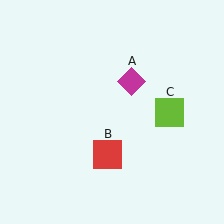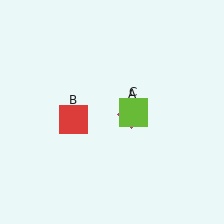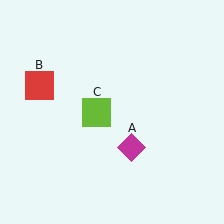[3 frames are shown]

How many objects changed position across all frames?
3 objects changed position: magenta diamond (object A), red square (object B), lime square (object C).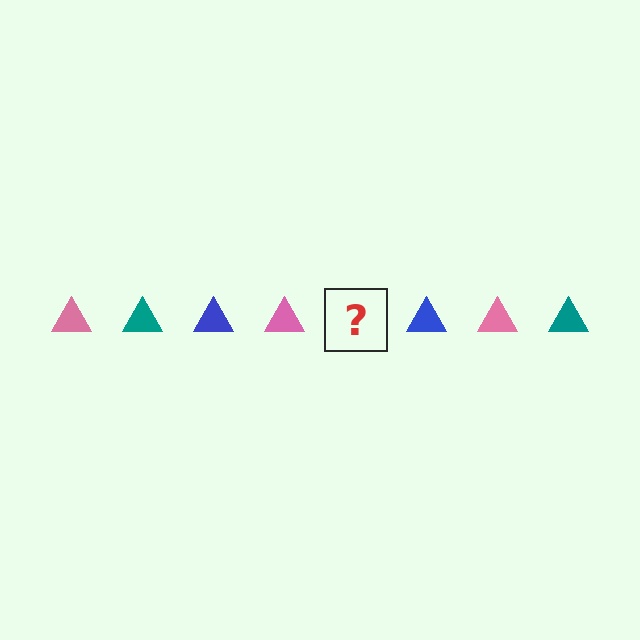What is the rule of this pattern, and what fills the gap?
The rule is that the pattern cycles through pink, teal, blue triangles. The gap should be filled with a teal triangle.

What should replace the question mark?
The question mark should be replaced with a teal triangle.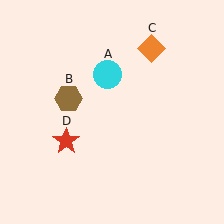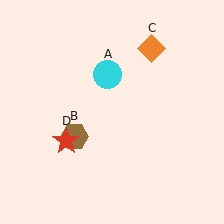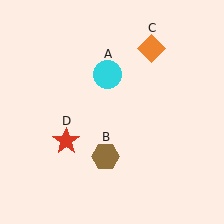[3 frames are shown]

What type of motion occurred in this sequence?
The brown hexagon (object B) rotated counterclockwise around the center of the scene.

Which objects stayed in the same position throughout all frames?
Cyan circle (object A) and orange diamond (object C) and red star (object D) remained stationary.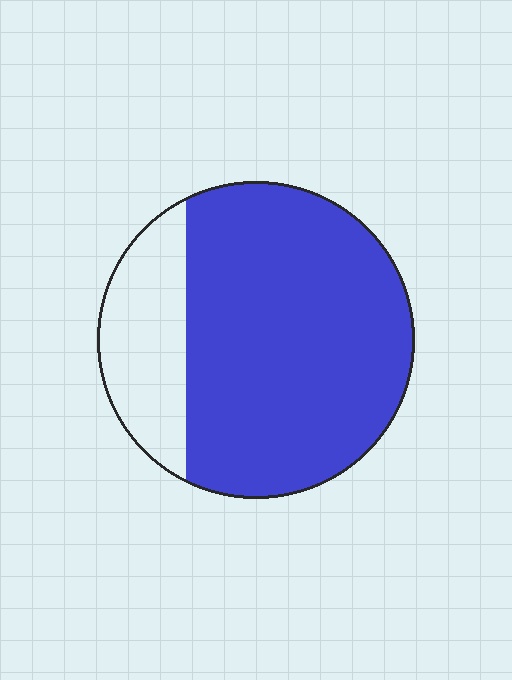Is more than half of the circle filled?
Yes.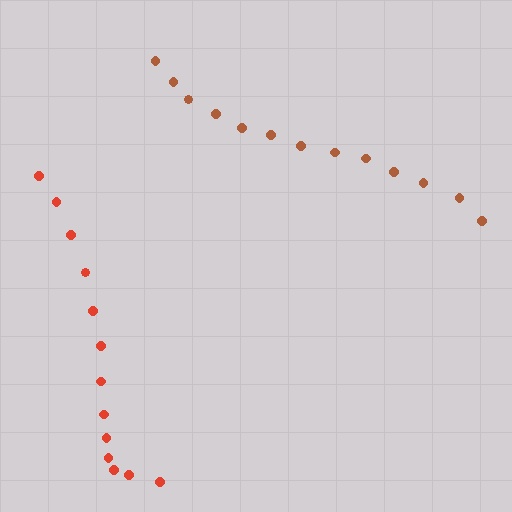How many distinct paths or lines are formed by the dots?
There are 2 distinct paths.